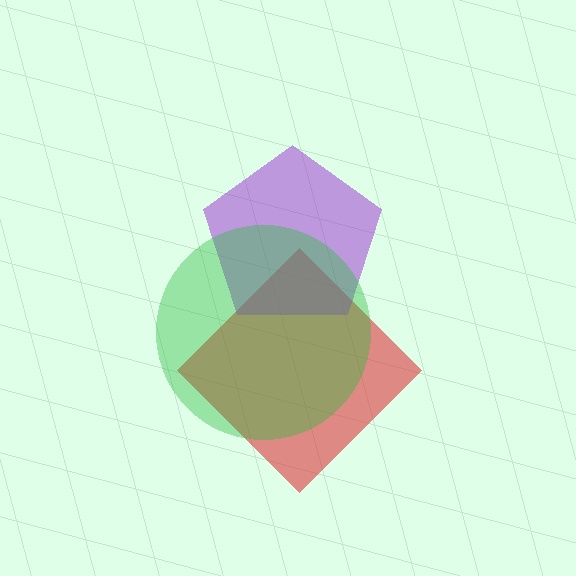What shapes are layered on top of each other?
The layered shapes are: a red diamond, a purple pentagon, a green circle.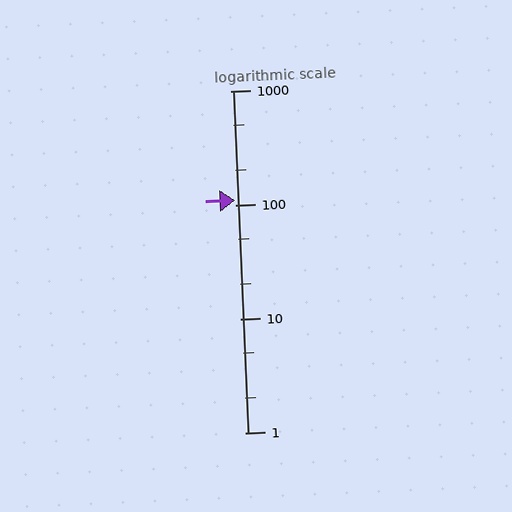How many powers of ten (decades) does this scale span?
The scale spans 3 decades, from 1 to 1000.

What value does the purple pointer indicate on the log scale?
The pointer indicates approximately 110.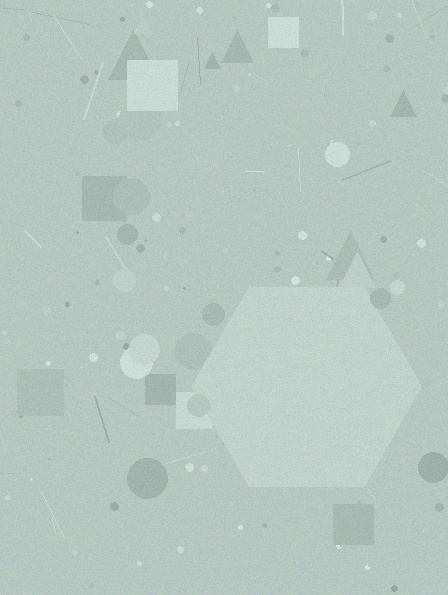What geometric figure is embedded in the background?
A hexagon is embedded in the background.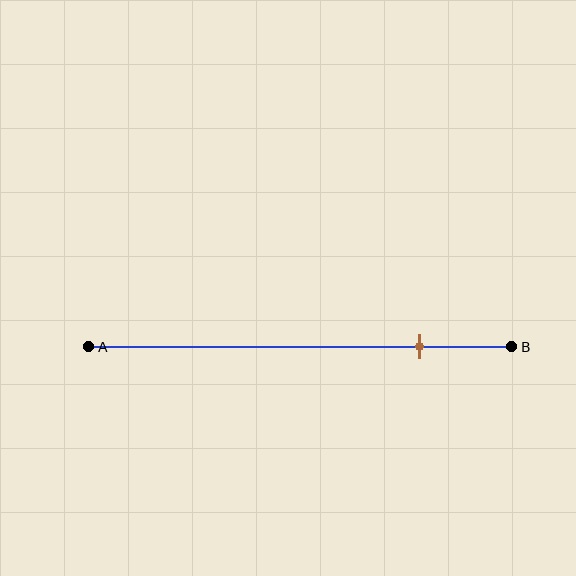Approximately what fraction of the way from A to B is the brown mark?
The brown mark is approximately 80% of the way from A to B.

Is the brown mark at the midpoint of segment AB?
No, the mark is at about 80% from A, not at the 50% midpoint.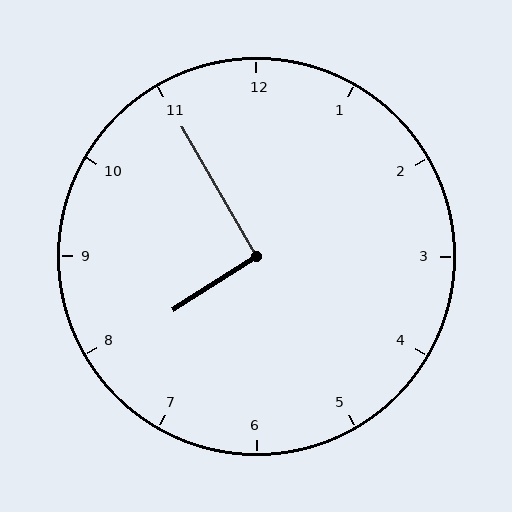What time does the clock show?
7:55.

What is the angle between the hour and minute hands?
Approximately 92 degrees.